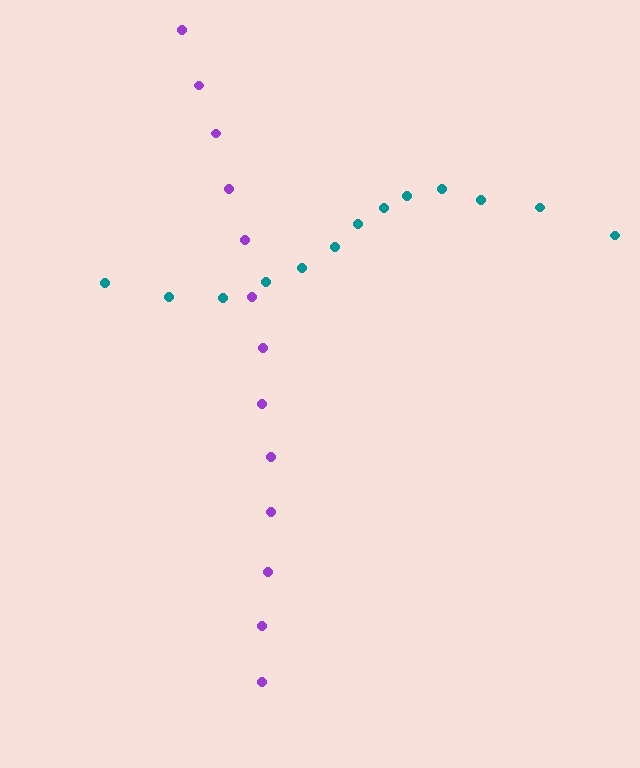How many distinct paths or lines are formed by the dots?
There are 2 distinct paths.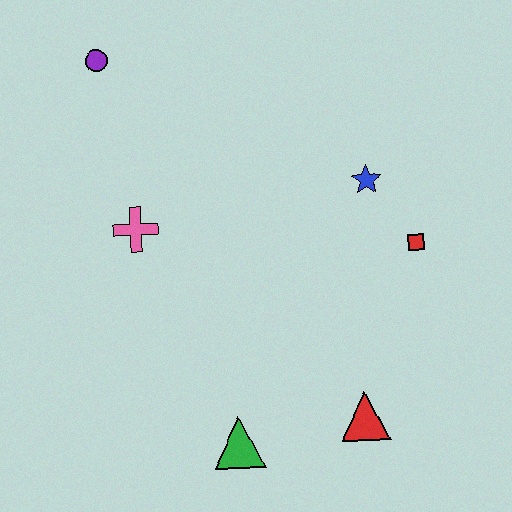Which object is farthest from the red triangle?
The purple circle is farthest from the red triangle.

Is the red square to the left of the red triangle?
No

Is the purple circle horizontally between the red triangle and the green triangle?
No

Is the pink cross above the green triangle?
Yes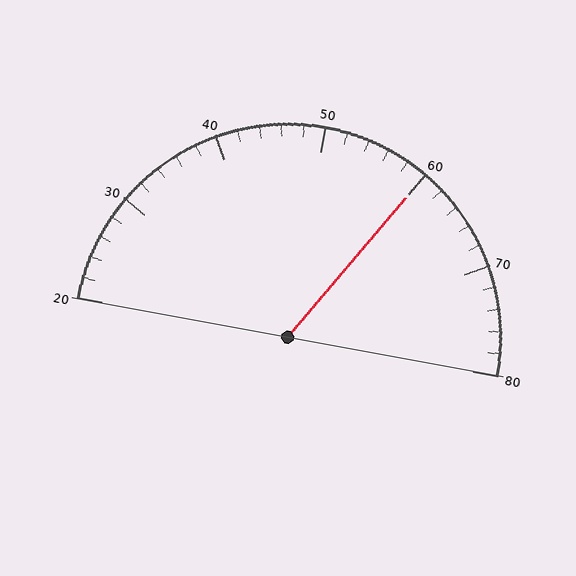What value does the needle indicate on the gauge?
The needle indicates approximately 60.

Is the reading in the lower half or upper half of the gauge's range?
The reading is in the upper half of the range (20 to 80).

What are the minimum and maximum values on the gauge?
The gauge ranges from 20 to 80.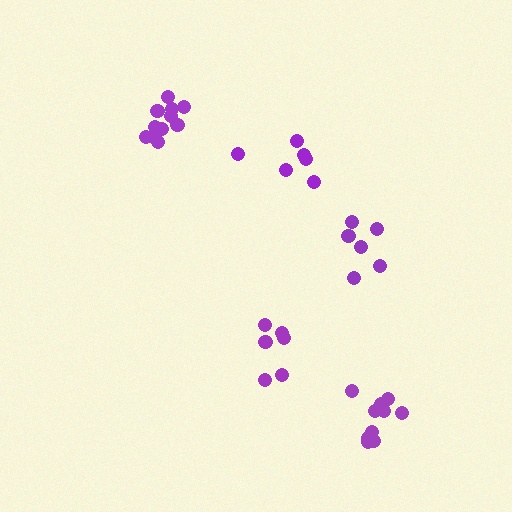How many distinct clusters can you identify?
There are 5 distinct clusters.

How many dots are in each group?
Group 1: 6 dots, Group 2: 11 dots, Group 3: 6 dots, Group 4: 6 dots, Group 5: 10 dots (39 total).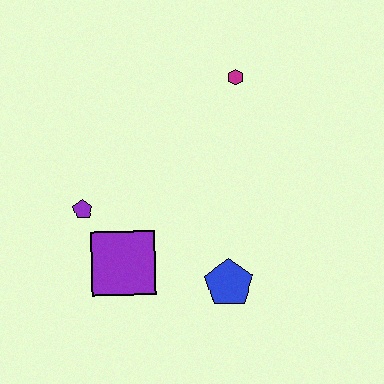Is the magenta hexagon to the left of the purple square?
No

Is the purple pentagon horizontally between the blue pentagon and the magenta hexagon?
No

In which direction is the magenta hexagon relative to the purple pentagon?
The magenta hexagon is to the right of the purple pentagon.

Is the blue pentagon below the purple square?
Yes